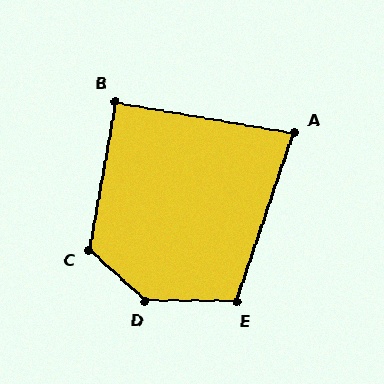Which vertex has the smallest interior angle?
A, at approximately 81 degrees.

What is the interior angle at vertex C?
Approximately 122 degrees (obtuse).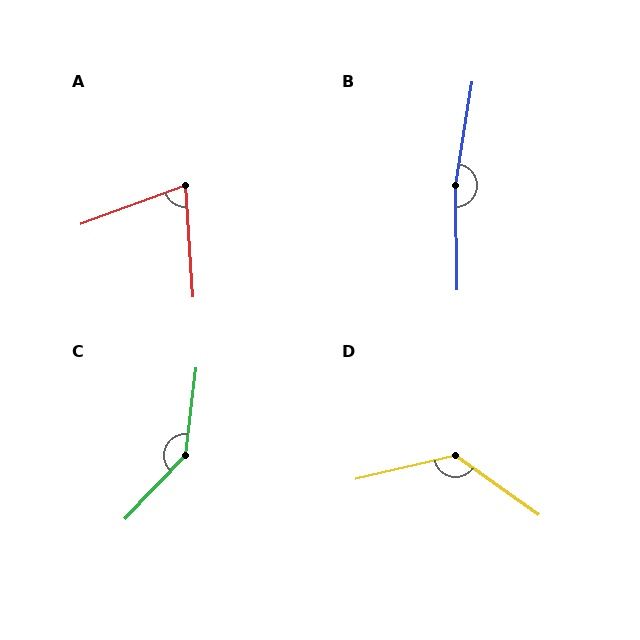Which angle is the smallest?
A, at approximately 73 degrees.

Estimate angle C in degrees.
Approximately 143 degrees.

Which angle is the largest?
B, at approximately 170 degrees.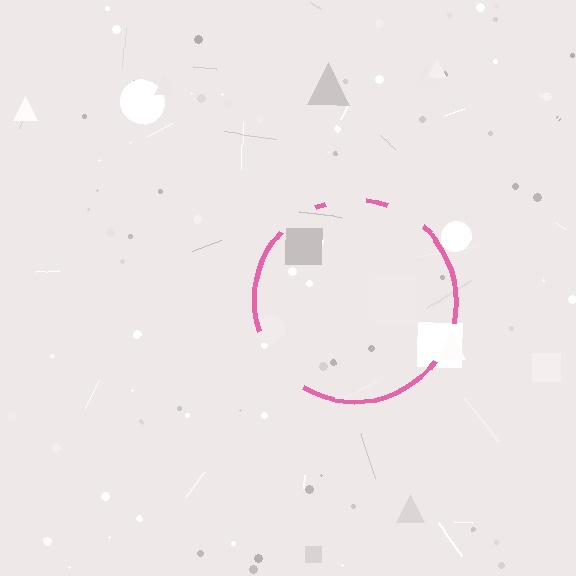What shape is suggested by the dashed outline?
The dashed outline suggests a circle.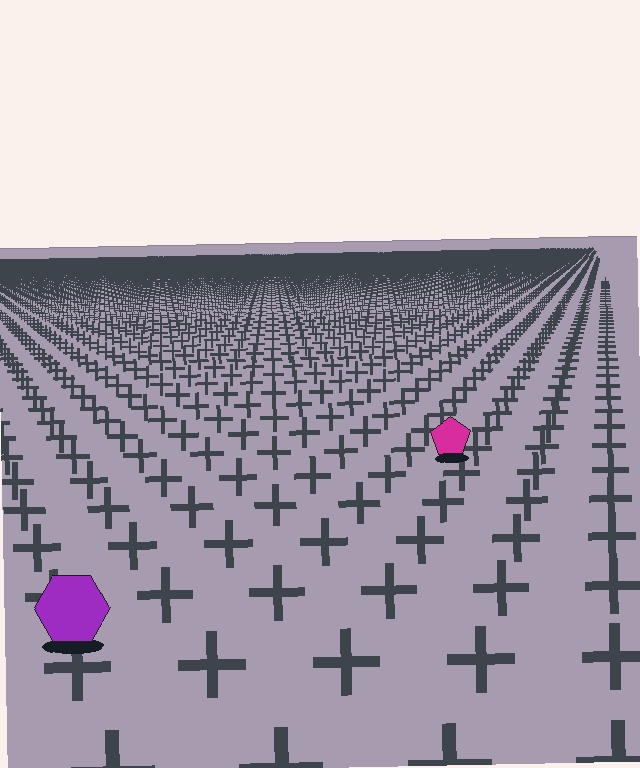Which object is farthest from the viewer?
The magenta pentagon is farthest from the viewer. It appears smaller and the ground texture around it is denser.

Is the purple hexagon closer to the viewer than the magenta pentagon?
Yes. The purple hexagon is closer — you can tell from the texture gradient: the ground texture is coarser near it.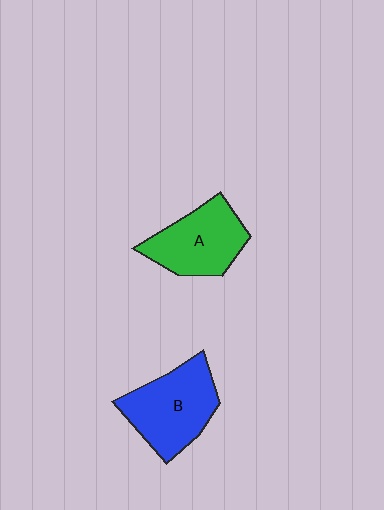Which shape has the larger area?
Shape B (blue).